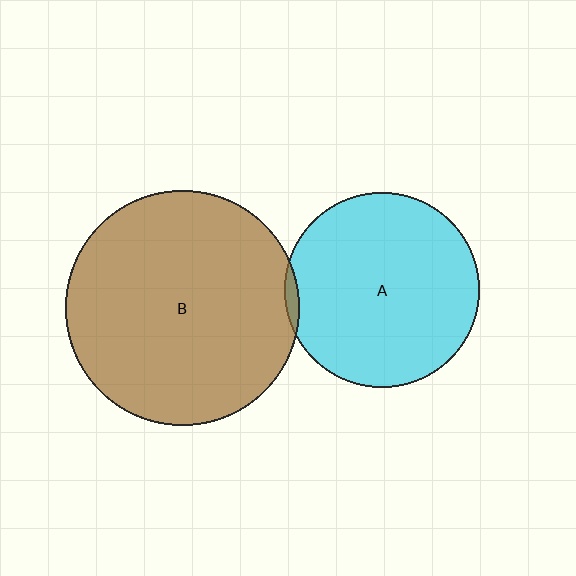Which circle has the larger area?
Circle B (brown).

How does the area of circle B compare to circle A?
Approximately 1.5 times.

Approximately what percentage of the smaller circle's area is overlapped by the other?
Approximately 5%.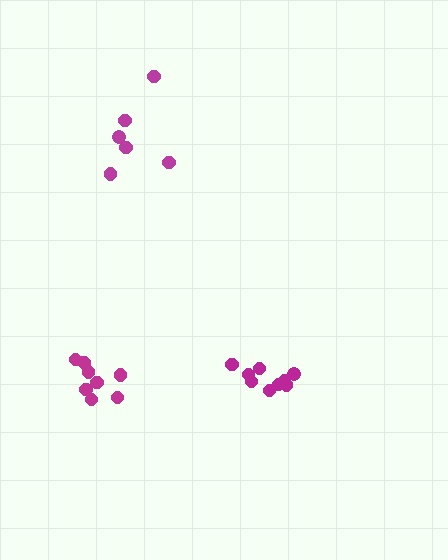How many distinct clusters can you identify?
There are 3 distinct clusters.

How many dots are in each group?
Group 1: 9 dots, Group 2: 6 dots, Group 3: 8 dots (23 total).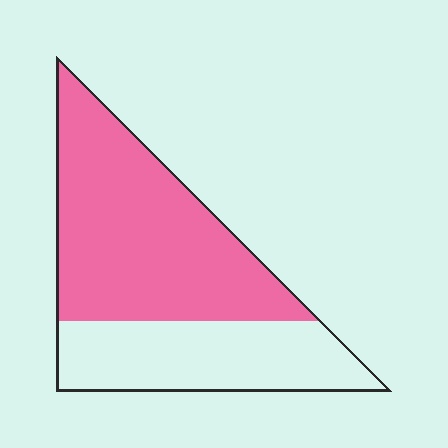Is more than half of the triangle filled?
Yes.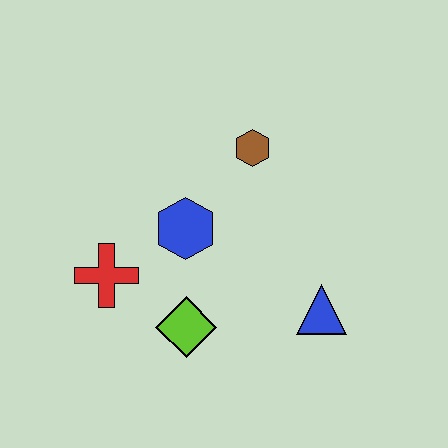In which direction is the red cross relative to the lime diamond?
The red cross is to the left of the lime diamond.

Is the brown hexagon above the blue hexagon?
Yes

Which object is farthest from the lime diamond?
The brown hexagon is farthest from the lime diamond.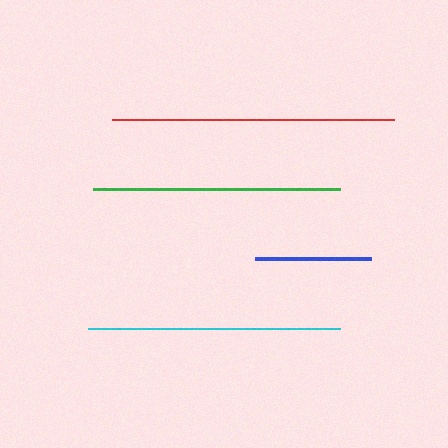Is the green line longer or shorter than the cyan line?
The cyan line is longer than the green line.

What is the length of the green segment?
The green segment is approximately 248 pixels long.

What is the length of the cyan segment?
The cyan segment is approximately 252 pixels long.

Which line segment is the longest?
The red line is the longest at approximately 283 pixels.